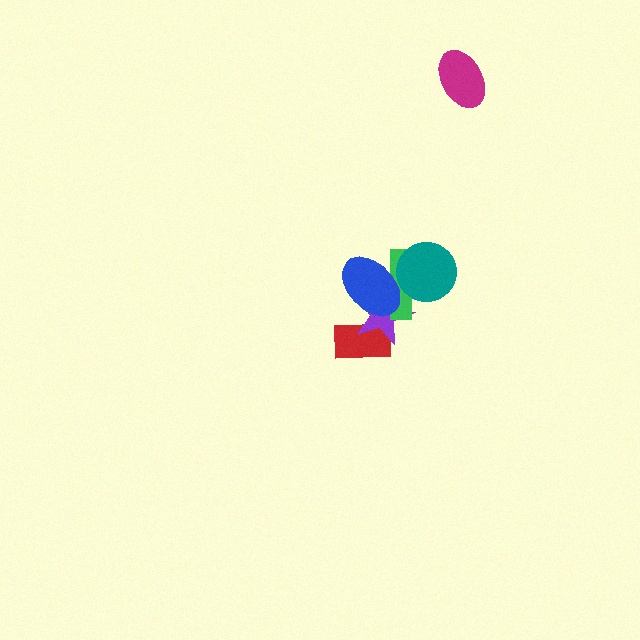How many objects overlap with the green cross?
3 objects overlap with the green cross.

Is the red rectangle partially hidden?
Yes, it is partially covered by another shape.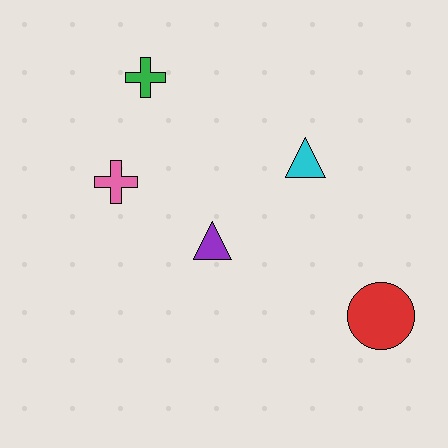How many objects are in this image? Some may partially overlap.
There are 5 objects.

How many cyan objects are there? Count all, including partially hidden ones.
There is 1 cyan object.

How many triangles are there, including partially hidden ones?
There are 2 triangles.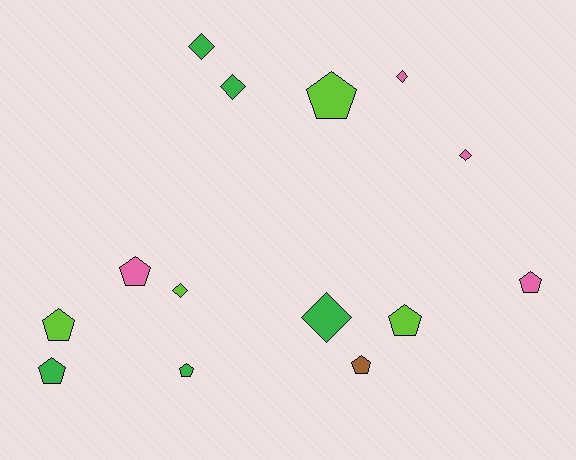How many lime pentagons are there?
There are 3 lime pentagons.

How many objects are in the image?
There are 14 objects.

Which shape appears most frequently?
Pentagon, with 8 objects.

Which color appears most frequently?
Green, with 5 objects.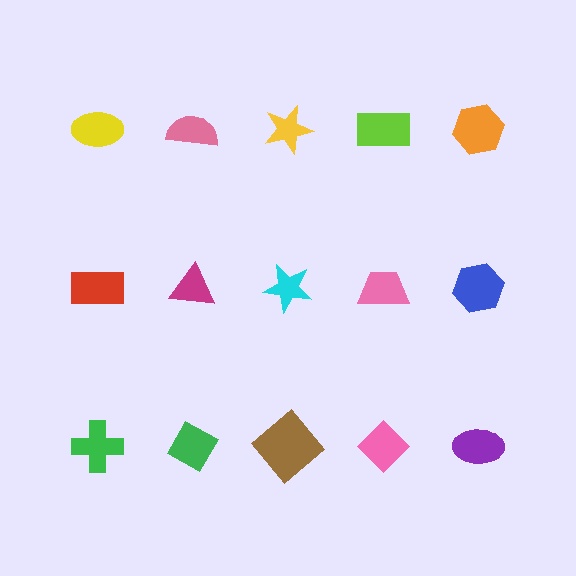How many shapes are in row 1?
5 shapes.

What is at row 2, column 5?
A blue hexagon.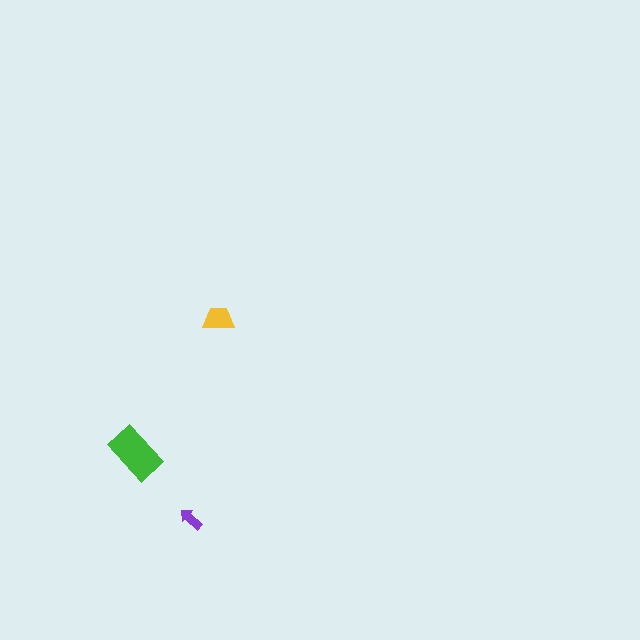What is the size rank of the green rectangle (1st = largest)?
1st.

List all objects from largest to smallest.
The green rectangle, the yellow trapezoid, the purple arrow.